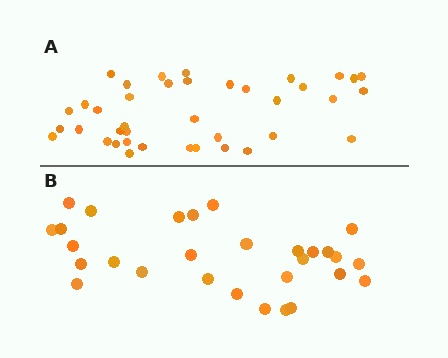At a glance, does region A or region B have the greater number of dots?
Region A (the top region) has more dots.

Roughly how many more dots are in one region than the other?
Region A has roughly 10 or so more dots than region B.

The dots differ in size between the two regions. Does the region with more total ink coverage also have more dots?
No. Region B has more total ink coverage because its dots are larger, but region A actually contains more individual dots. Total area can be misleading — the number of items is what matters here.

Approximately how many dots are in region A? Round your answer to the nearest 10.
About 40 dots. (The exact count is 39, which rounds to 40.)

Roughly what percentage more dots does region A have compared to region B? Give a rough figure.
About 35% more.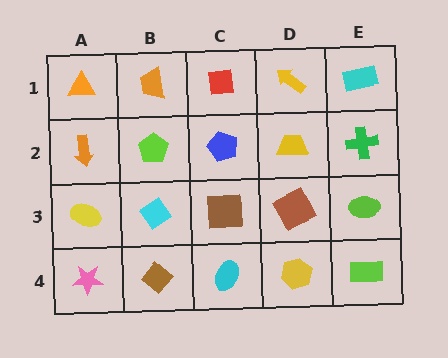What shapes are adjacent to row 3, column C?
A blue pentagon (row 2, column C), a cyan ellipse (row 4, column C), a cyan diamond (row 3, column B), a brown square (row 3, column D).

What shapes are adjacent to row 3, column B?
A lime pentagon (row 2, column B), a brown diamond (row 4, column B), a yellow ellipse (row 3, column A), a brown square (row 3, column C).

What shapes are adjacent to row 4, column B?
A cyan diamond (row 3, column B), a pink star (row 4, column A), a cyan ellipse (row 4, column C).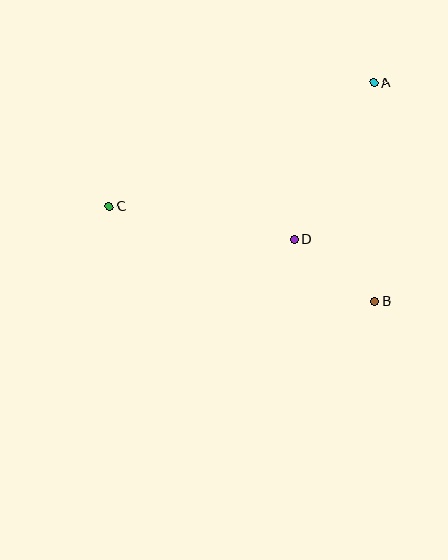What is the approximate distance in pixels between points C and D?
The distance between C and D is approximately 188 pixels.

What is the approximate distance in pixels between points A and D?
The distance between A and D is approximately 176 pixels.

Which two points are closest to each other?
Points B and D are closest to each other.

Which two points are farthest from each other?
Points A and C are farthest from each other.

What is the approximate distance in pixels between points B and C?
The distance between B and C is approximately 282 pixels.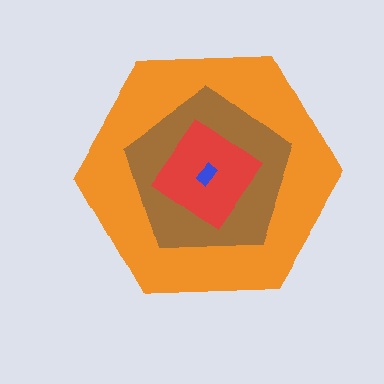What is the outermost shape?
The orange hexagon.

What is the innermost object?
The blue rectangle.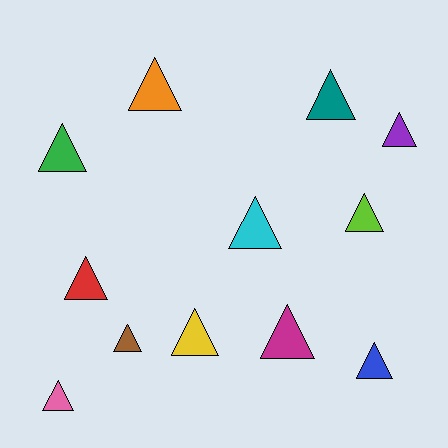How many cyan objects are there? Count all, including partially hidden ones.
There is 1 cyan object.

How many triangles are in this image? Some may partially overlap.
There are 12 triangles.